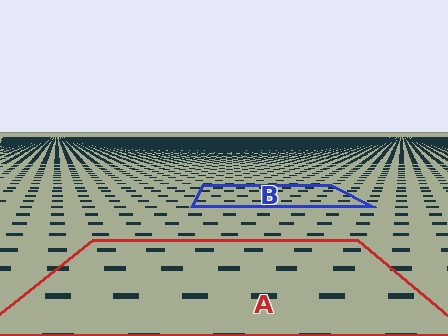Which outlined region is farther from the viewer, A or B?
Region B is farther from the viewer — the texture elements inside it appear smaller and more densely packed.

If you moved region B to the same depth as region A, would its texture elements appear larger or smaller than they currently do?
They would appear larger. At a closer depth, the same texture elements are projected at a bigger on-screen size.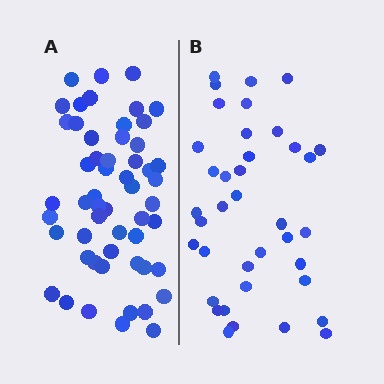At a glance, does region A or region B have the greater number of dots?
Region A (the left region) has more dots.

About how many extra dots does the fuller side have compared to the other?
Region A has approximately 15 more dots than region B.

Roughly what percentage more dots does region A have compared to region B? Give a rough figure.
About 40% more.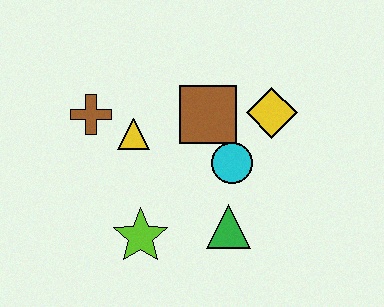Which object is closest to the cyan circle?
The brown square is closest to the cyan circle.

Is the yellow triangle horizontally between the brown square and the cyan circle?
No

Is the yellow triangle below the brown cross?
Yes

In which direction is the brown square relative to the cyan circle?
The brown square is above the cyan circle.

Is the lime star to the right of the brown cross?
Yes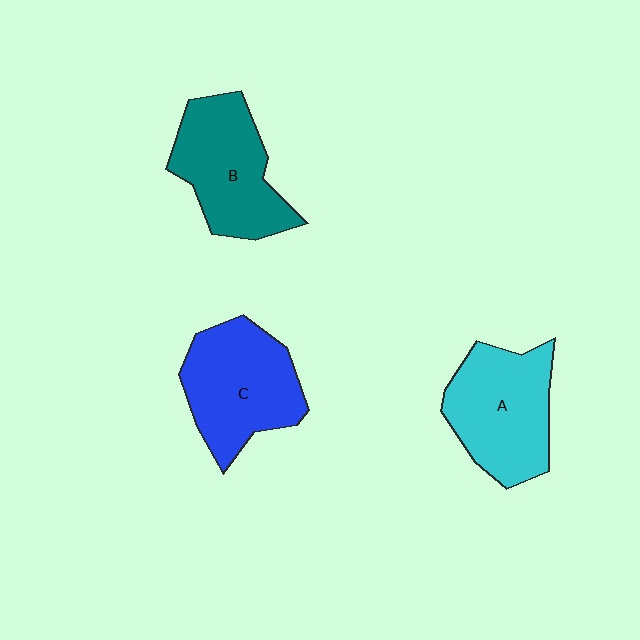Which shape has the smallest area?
Shape B (teal).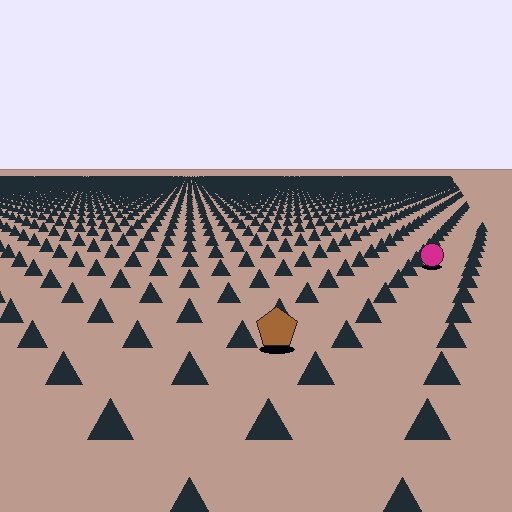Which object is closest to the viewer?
The brown pentagon is closest. The texture marks near it are larger and more spread out.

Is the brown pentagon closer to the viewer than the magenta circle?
Yes. The brown pentagon is closer — you can tell from the texture gradient: the ground texture is coarser near it.